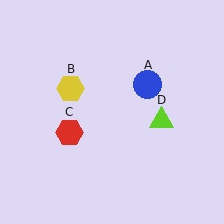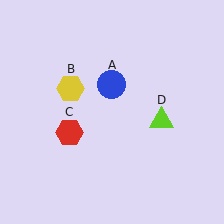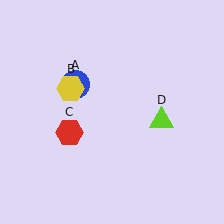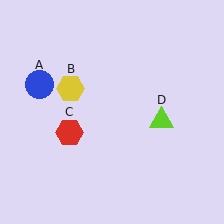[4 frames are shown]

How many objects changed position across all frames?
1 object changed position: blue circle (object A).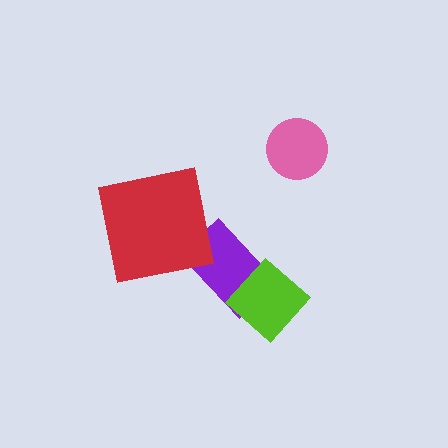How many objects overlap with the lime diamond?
1 object overlaps with the lime diamond.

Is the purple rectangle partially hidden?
Yes, it is partially covered by another shape.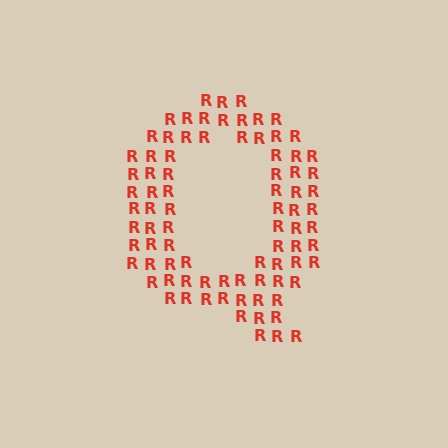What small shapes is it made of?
It is made of small letter R's.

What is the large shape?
The large shape is the letter Q.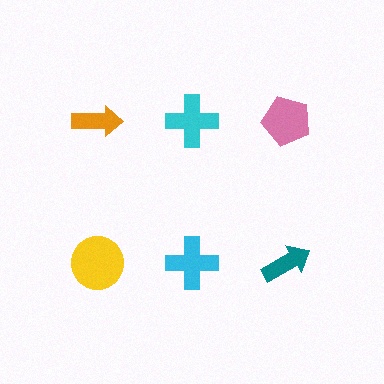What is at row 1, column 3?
A pink pentagon.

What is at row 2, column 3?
A teal arrow.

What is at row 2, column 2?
A cyan cross.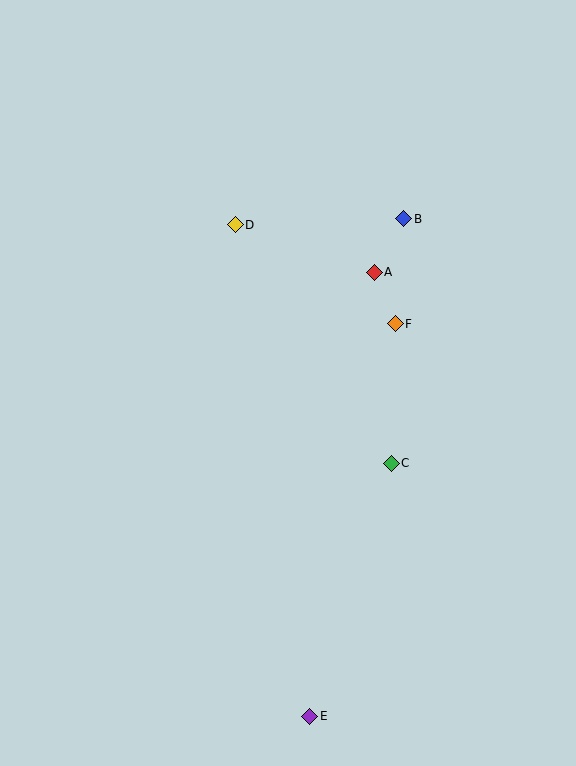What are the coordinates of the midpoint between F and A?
The midpoint between F and A is at (385, 298).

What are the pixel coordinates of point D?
Point D is at (235, 225).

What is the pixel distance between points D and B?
The distance between D and B is 168 pixels.